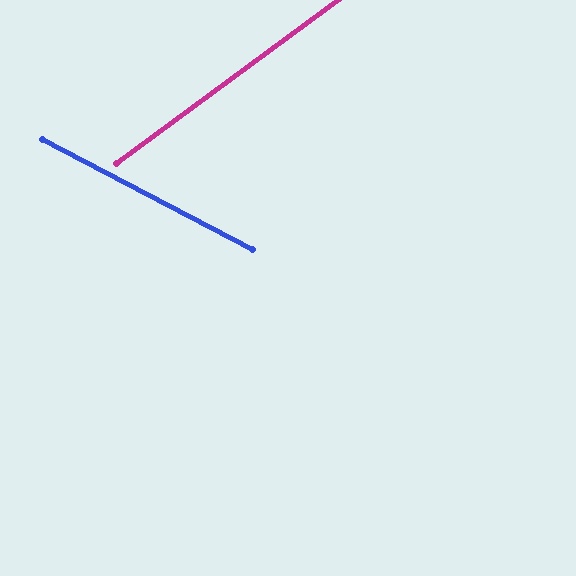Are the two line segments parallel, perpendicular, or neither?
Neither parallel nor perpendicular — they differ by about 64°.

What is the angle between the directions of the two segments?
Approximately 64 degrees.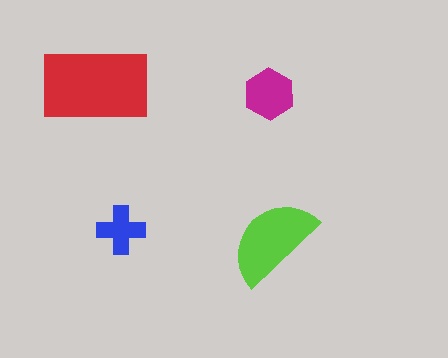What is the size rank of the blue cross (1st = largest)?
4th.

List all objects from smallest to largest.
The blue cross, the magenta hexagon, the lime semicircle, the red rectangle.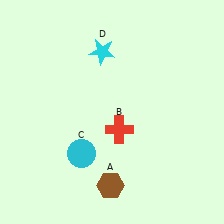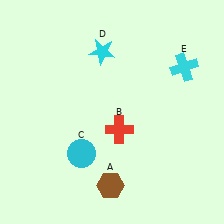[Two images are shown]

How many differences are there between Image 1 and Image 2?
There is 1 difference between the two images.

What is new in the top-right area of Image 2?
A cyan cross (E) was added in the top-right area of Image 2.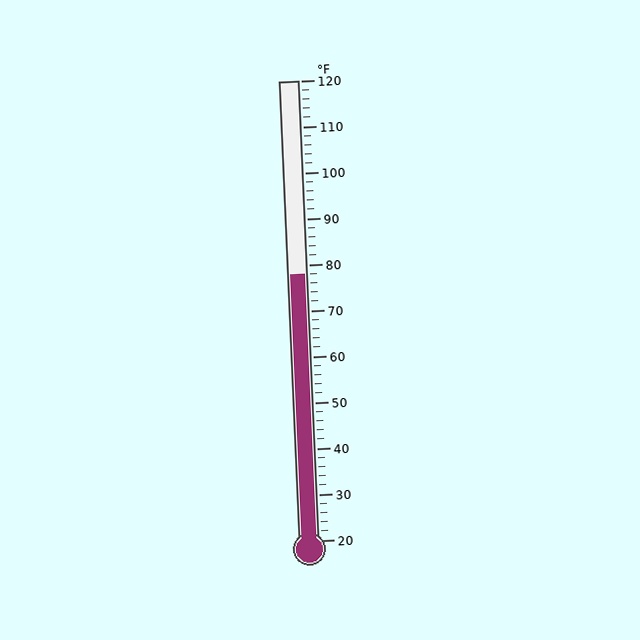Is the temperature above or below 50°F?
The temperature is above 50°F.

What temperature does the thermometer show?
The thermometer shows approximately 78°F.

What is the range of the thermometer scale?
The thermometer scale ranges from 20°F to 120°F.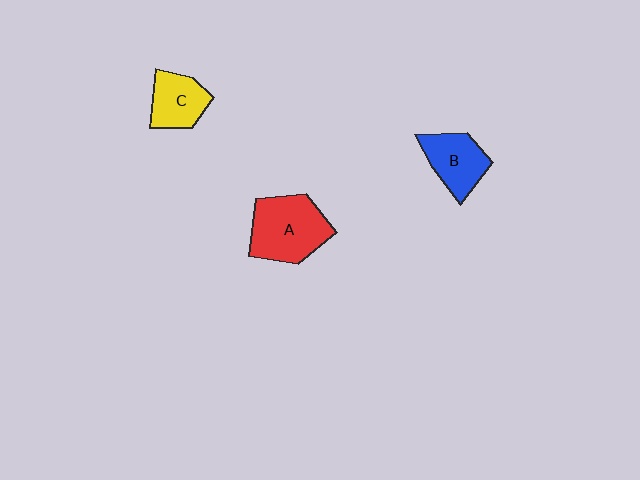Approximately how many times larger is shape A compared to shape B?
Approximately 1.4 times.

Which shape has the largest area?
Shape A (red).